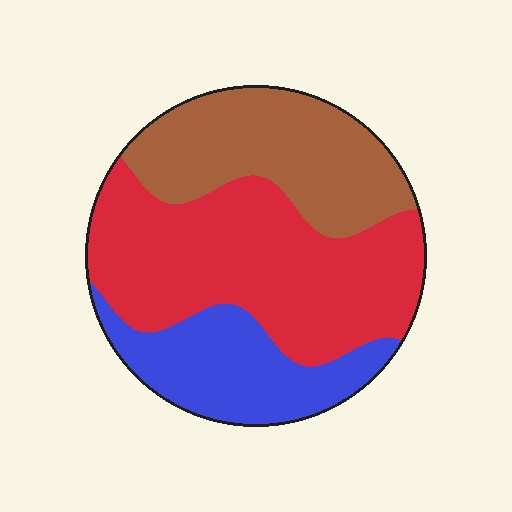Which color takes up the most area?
Red, at roughly 45%.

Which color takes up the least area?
Blue, at roughly 25%.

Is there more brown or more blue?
Brown.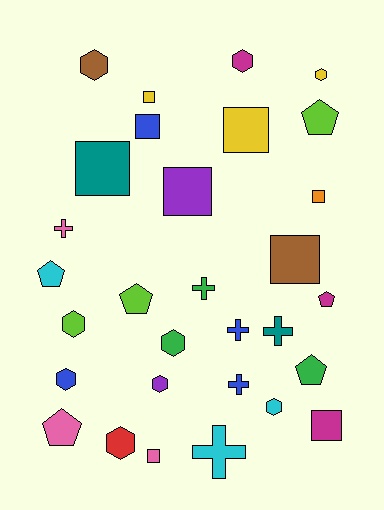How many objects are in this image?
There are 30 objects.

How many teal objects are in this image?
There are 2 teal objects.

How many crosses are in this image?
There are 6 crosses.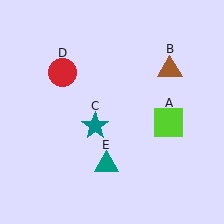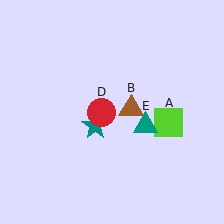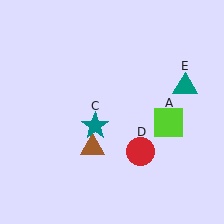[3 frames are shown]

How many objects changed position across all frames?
3 objects changed position: brown triangle (object B), red circle (object D), teal triangle (object E).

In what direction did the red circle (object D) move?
The red circle (object D) moved down and to the right.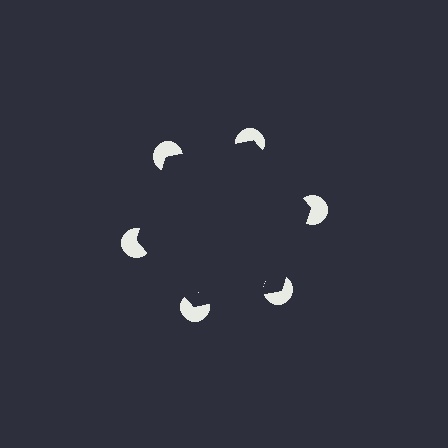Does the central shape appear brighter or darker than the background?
It typically appears slightly darker than the background, even though no actual brightness change is drawn.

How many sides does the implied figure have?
6 sides.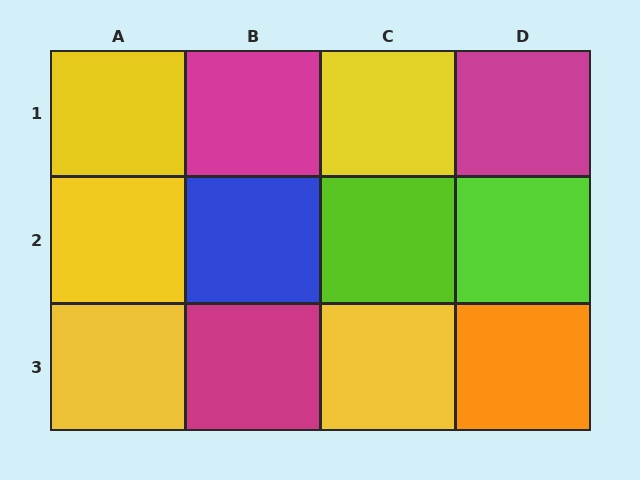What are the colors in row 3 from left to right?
Yellow, magenta, yellow, orange.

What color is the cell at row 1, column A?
Yellow.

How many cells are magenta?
3 cells are magenta.